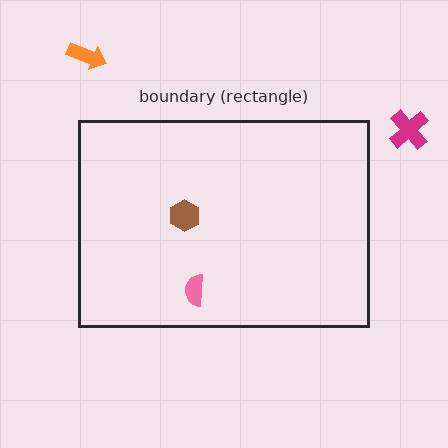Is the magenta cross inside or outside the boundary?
Outside.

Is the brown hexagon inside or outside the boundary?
Inside.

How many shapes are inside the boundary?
2 inside, 2 outside.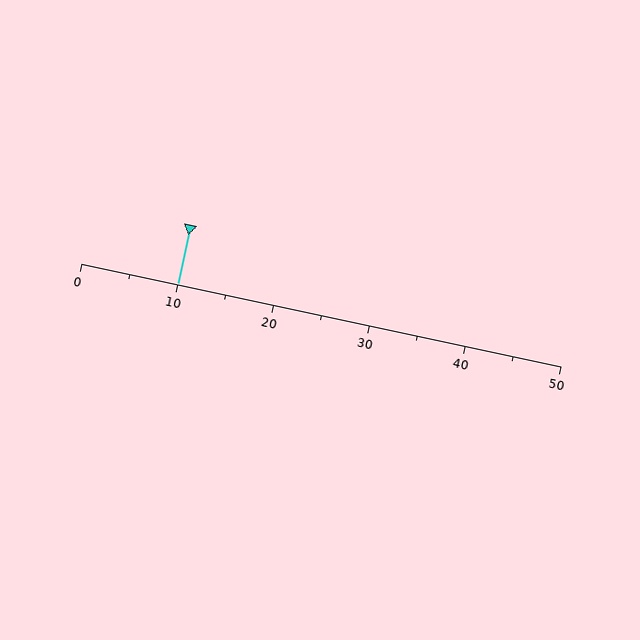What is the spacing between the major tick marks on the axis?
The major ticks are spaced 10 apart.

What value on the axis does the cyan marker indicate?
The marker indicates approximately 10.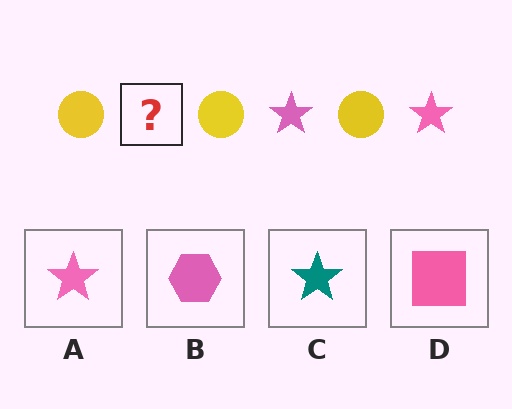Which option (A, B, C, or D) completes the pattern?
A.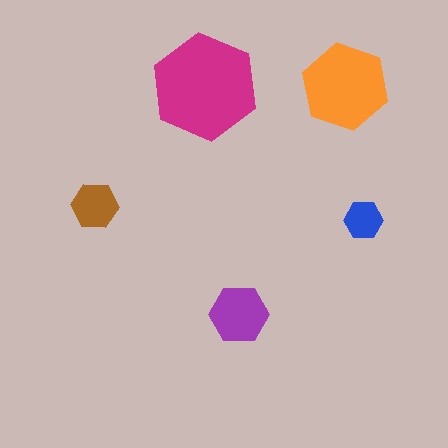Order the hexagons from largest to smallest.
the magenta one, the orange one, the purple one, the brown one, the blue one.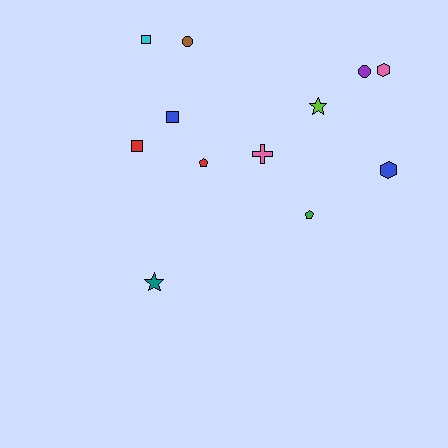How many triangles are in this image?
There are no triangles.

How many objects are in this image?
There are 12 objects.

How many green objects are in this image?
There is 1 green object.